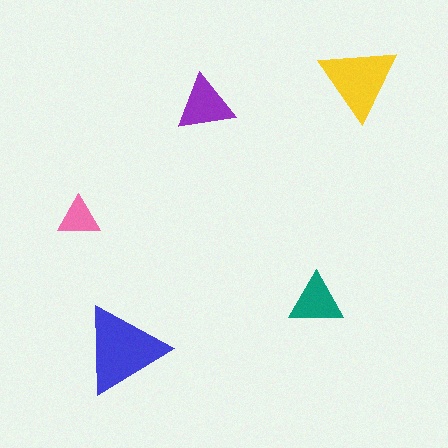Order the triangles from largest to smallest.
the blue one, the yellow one, the purple one, the teal one, the pink one.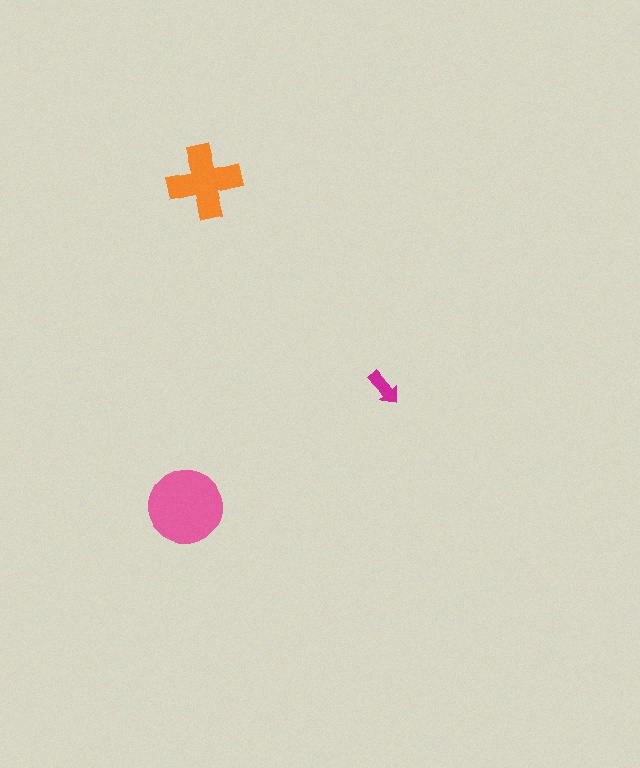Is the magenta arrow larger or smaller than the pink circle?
Smaller.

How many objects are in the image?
There are 3 objects in the image.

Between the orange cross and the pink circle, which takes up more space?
The pink circle.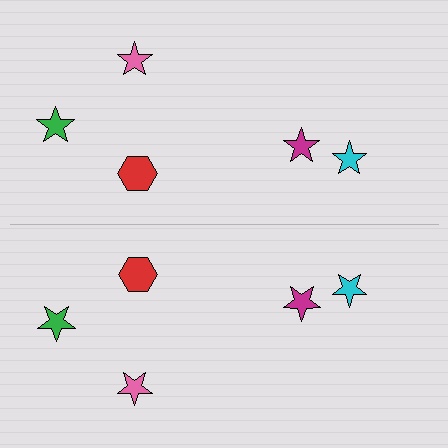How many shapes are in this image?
There are 10 shapes in this image.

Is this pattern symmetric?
Yes, this pattern has bilateral (reflection) symmetry.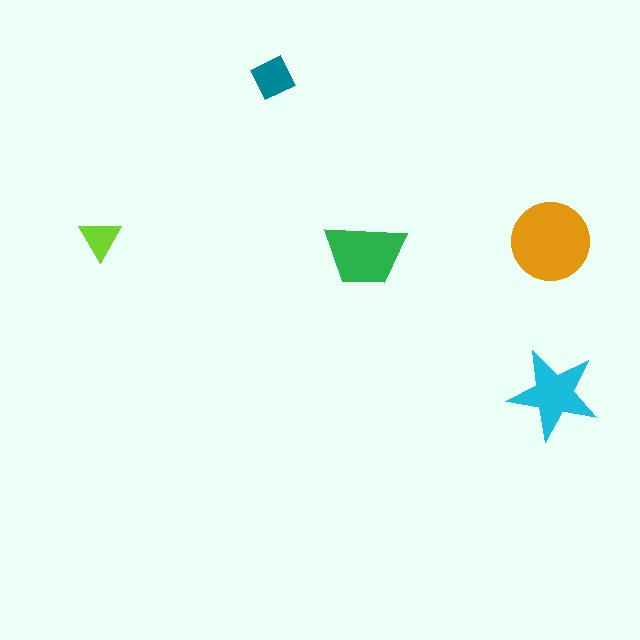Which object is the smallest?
The lime triangle.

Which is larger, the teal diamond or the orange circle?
The orange circle.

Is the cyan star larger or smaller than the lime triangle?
Larger.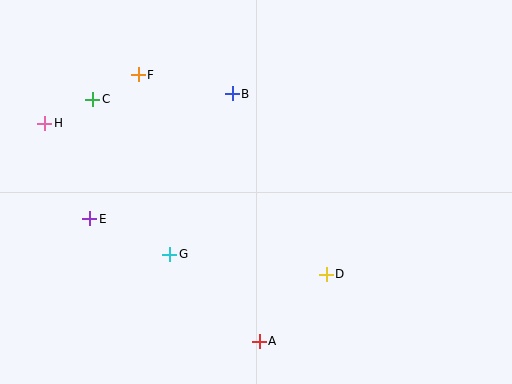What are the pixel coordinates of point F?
Point F is at (138, 75).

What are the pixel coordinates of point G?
Point G is at (170, 254).